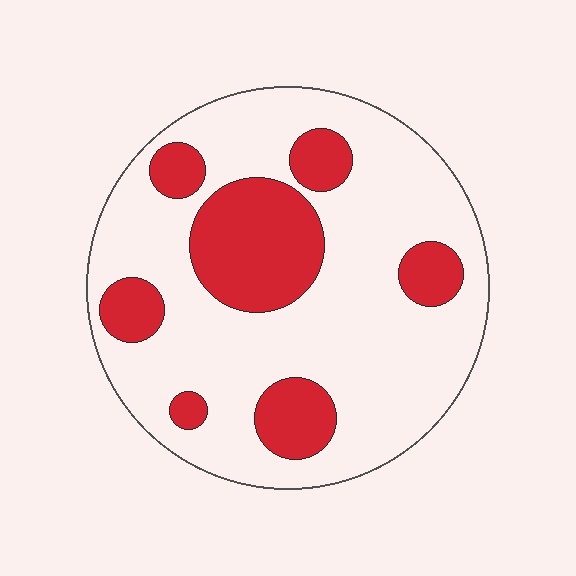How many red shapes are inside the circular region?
7.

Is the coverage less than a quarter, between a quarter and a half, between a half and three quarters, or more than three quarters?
Between a quarter and a half.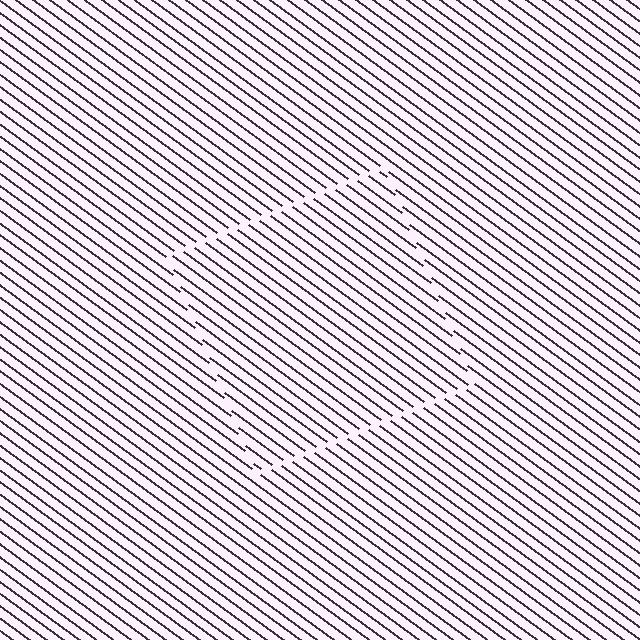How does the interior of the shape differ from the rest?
The interior of the shape contains the same grating, shifted by half a period — the contour is defined by the phase discontinuity where line-ends from the inner and outer gratings abut.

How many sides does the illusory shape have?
4 sides — the line-ends trace a square.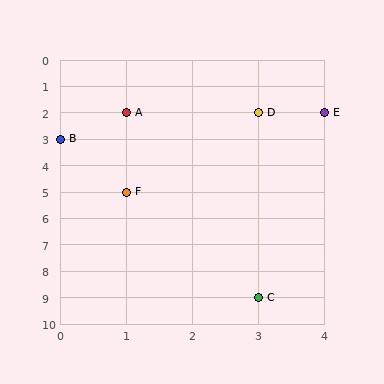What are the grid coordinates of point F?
Point F is at grid coordinates (1, 5).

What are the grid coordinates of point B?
Point B is at grid coordinates (0, 3).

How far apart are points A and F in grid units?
Points A and F are 3 rows apart.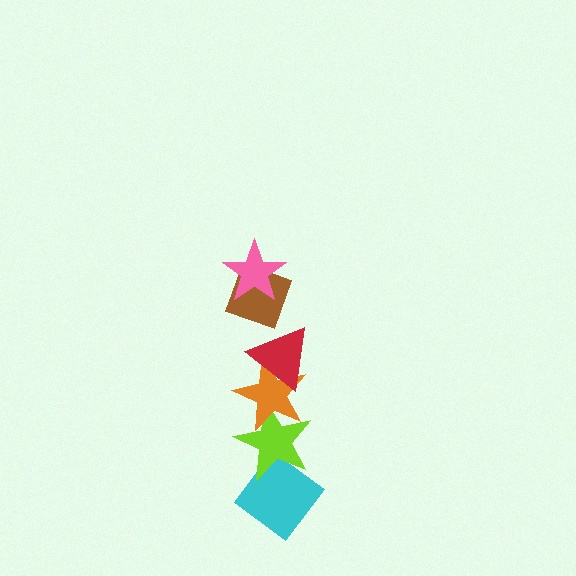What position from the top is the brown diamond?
The brown diamond is 2nd from the top.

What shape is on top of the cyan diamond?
The lime star is on top of the cyan diamond.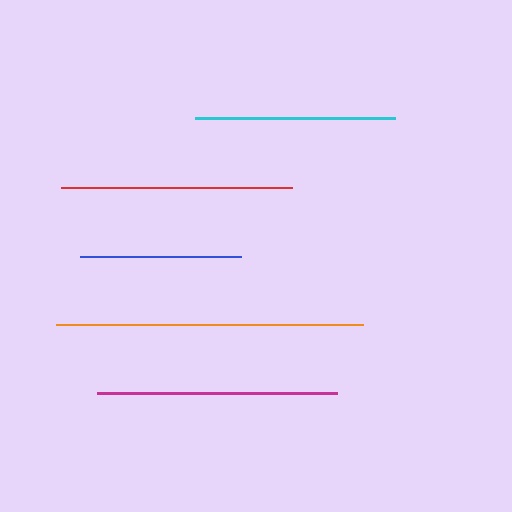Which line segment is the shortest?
The blue line is the shortest at approximately 161 pixels.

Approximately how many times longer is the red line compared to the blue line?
The red line is approximately 1.4 times the length of the blue line.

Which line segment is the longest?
The orange line is the longest at approximately 307 pixels.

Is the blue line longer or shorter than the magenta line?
The magenta line is longer than the blue line.